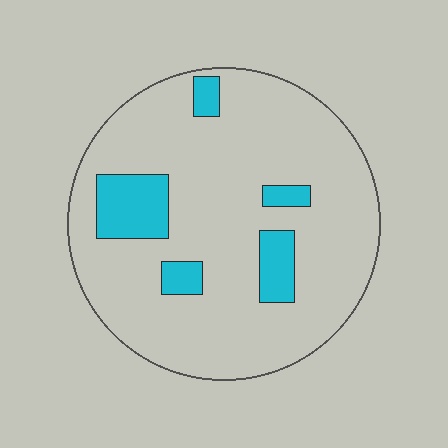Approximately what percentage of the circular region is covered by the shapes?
Approximately 15%.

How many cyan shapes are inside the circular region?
5.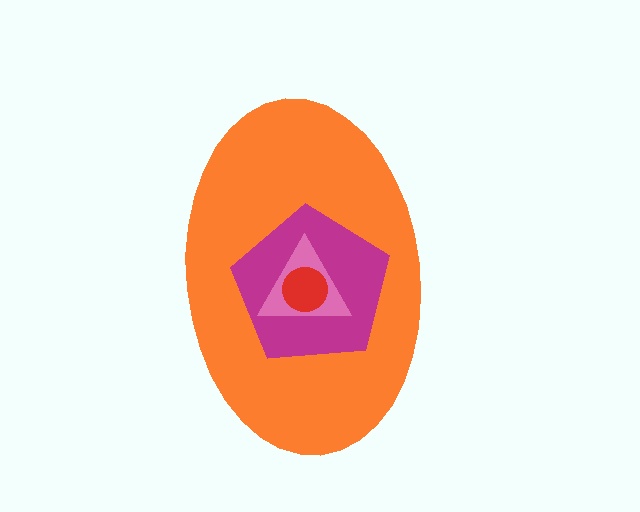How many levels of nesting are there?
4.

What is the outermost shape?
The orange ellipse.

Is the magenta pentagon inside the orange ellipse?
Yes.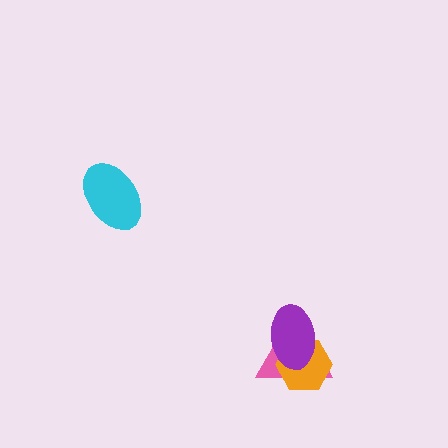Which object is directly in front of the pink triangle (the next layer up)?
The orange hexagon is directly in front of the pink triangle.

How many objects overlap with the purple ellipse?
2 objects overlap with the purple ellipse.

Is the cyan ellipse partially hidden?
No, no other shape covers it.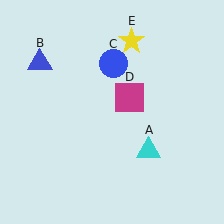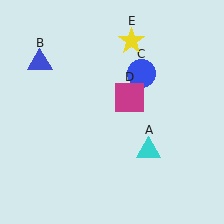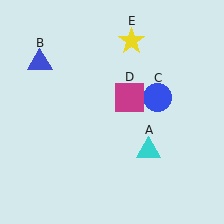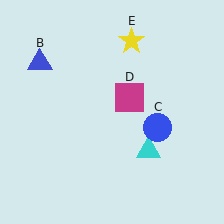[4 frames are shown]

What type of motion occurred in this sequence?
The blue circle (object C) rotated clockwise around the center of the scene.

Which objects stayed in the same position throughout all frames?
Cyan triangle (object A) and blue triangle (object B) and magenta square (object D) and yellow star (object E) remained stationary.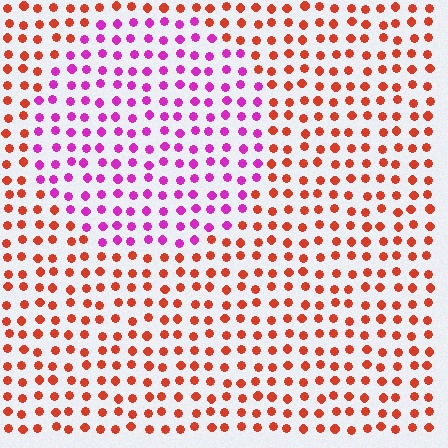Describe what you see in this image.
The image is filled with small red elements in a uniform arrangement. A circle-shaped region is visible where the elements are tinted to a slightly different hue, forming a subtle color boundary.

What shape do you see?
I see a circle.